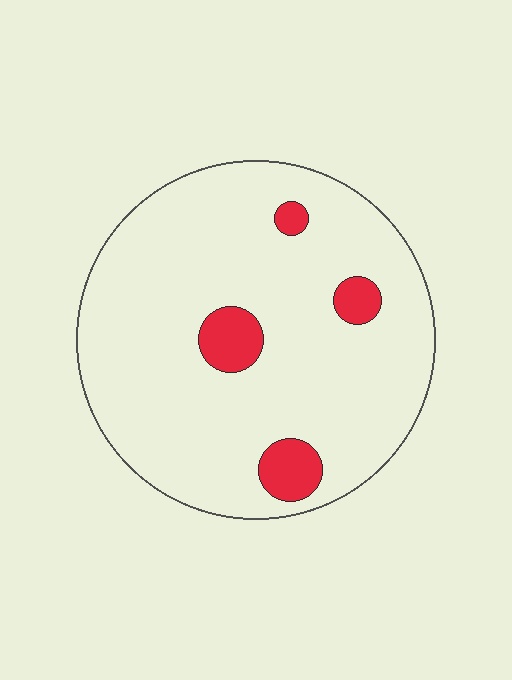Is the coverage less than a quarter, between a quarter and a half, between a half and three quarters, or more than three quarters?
Less than a quarter.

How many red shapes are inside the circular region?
4.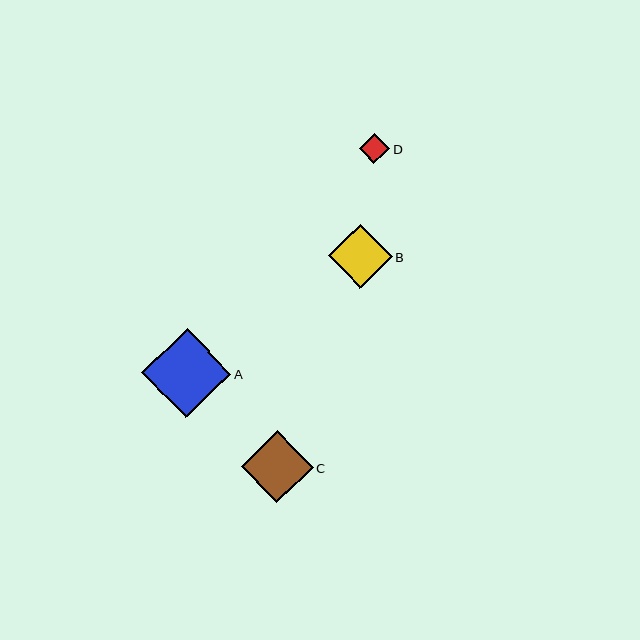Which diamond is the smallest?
Diamond D is the smallest with a size of approximately 30 pixels.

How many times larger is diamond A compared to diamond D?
Diamond A is approximately 2.9 times the size of diamond D.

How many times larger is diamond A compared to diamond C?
Diamond A is approximately 1.3 times the size of diamond C.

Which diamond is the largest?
Diamond A is the largest with a size of approximately 89 pixels.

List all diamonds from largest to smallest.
From largest to smallest: A, C, B, D.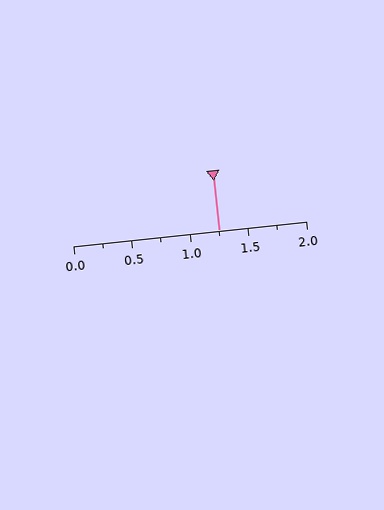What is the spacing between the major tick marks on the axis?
The major ticks are spaced 0.5 apart.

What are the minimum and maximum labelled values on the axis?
The axis runs from 0.0 to 2.0.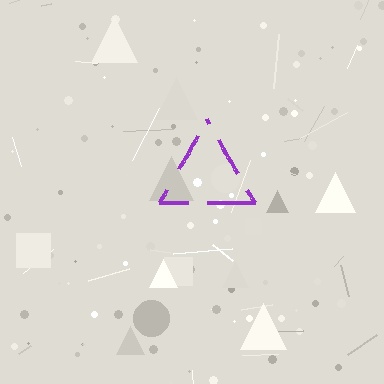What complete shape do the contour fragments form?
The contour fragments form a triangle.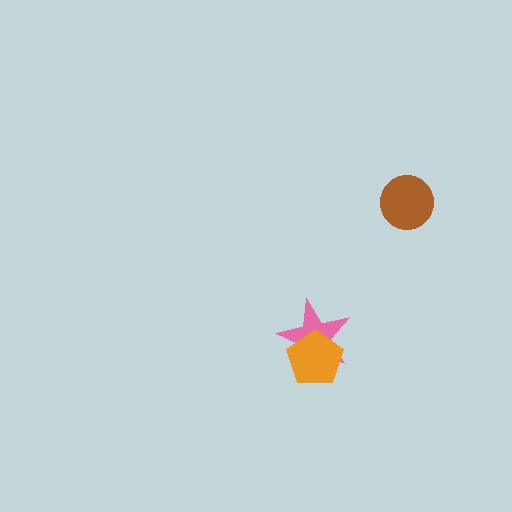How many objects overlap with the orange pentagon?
1 object overlaps with the orange pentagon.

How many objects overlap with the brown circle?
0 objects overlap with the brown circle.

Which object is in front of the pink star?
The orange pentagon is in front of the pink star.